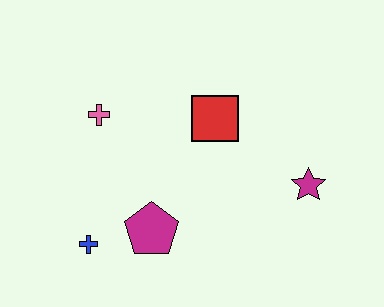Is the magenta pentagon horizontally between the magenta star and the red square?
No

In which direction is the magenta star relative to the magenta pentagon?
The magenta star is to the right of the magenta pentagon.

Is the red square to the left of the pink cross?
No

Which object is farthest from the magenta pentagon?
The magenta star is farthest from the magenta pentagon.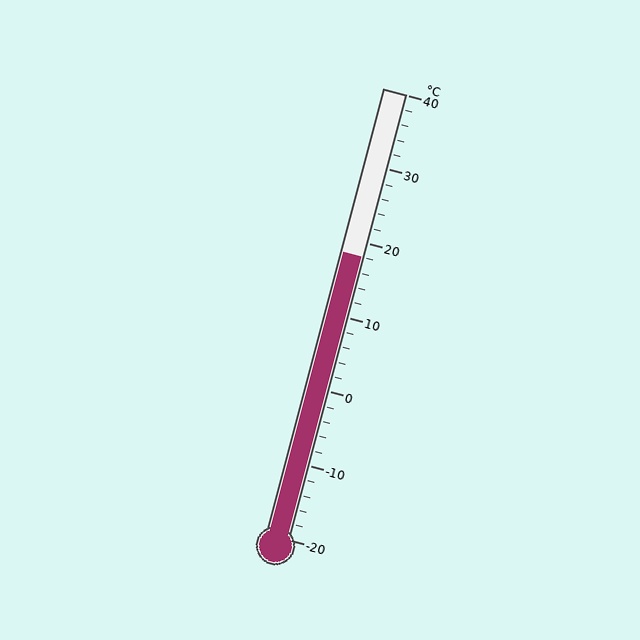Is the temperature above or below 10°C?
The temperature is above 10°C.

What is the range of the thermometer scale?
The thermometer scale ranges from -20°C to 40°C.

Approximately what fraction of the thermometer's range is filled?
The thermometer is filled to approximately 65% of its range.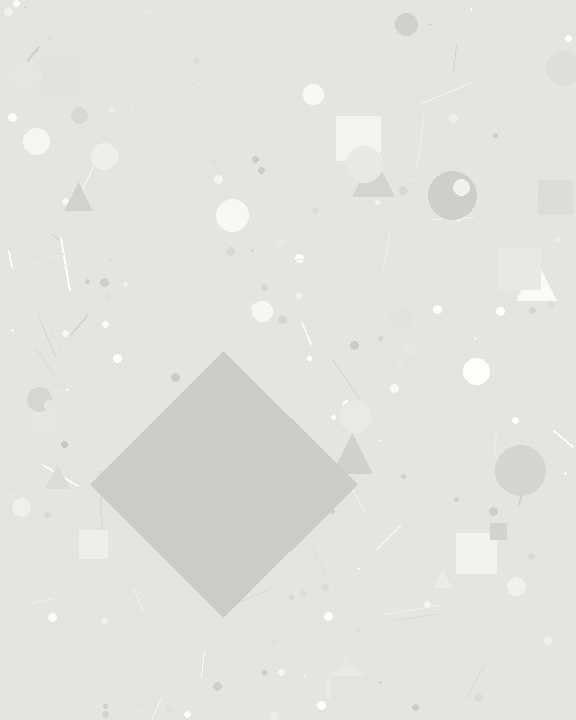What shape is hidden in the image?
A diamond is hidden in the image.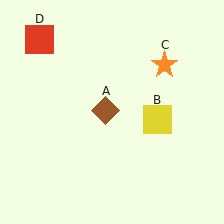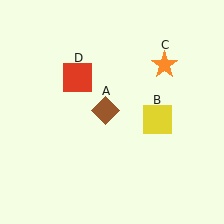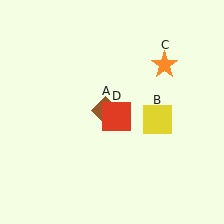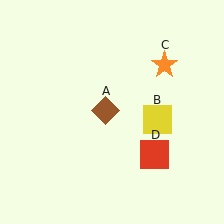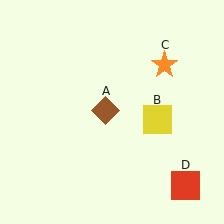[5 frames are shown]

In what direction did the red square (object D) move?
The red square (object D) moved down and to the right.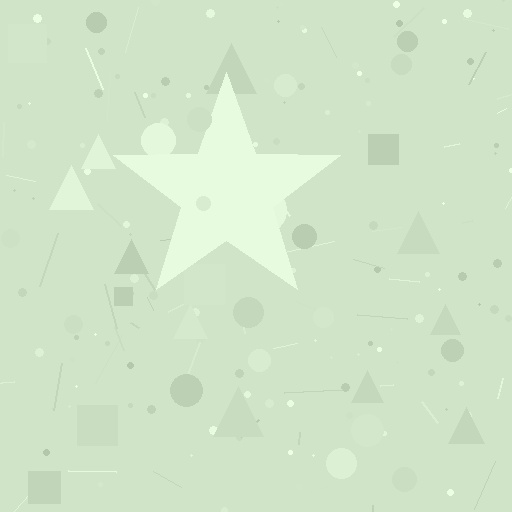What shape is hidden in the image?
A star is hidden in the image.